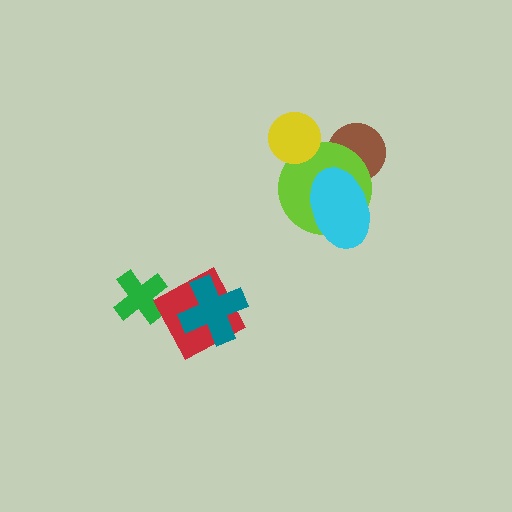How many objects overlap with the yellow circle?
1 object overlaps with the yellow circle.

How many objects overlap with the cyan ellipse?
2 objects overlap with the cyan ellipse.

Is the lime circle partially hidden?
Yes, it is partially covered by another shape.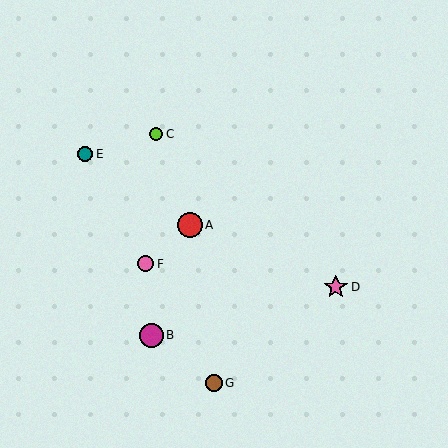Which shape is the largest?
The red circle (labeled A) is the largest.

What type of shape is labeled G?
Shape G is a brown circle.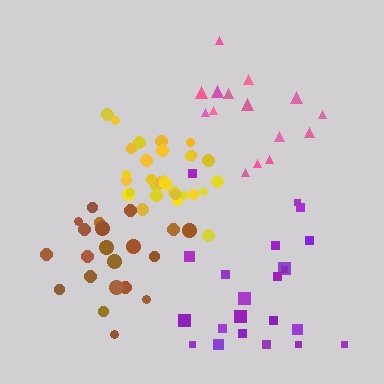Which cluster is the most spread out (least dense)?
Pink.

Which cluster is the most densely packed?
Yellow.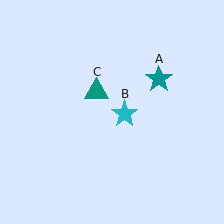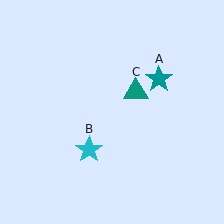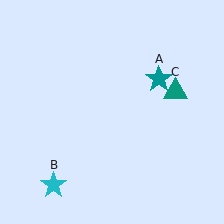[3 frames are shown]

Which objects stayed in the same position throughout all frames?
Teal star (object A) remained stationary.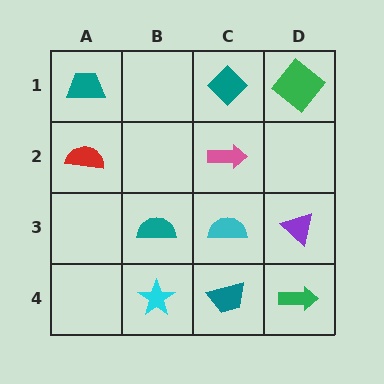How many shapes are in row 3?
3 shapes.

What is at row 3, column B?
A teal semicircle.